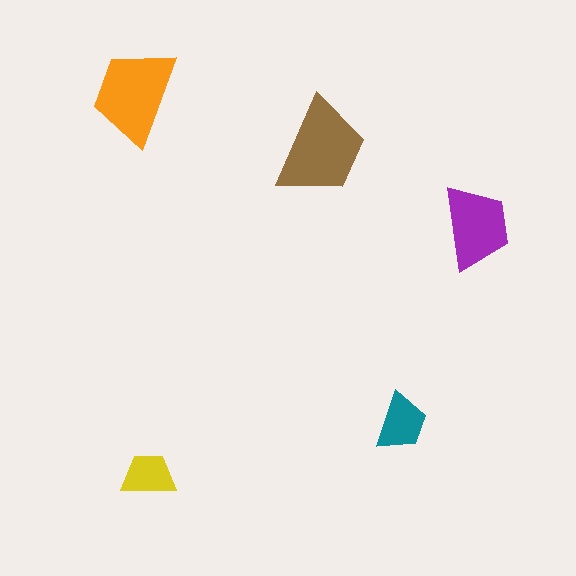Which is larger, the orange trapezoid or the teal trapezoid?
The orange one.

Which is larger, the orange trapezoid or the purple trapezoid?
The orange one.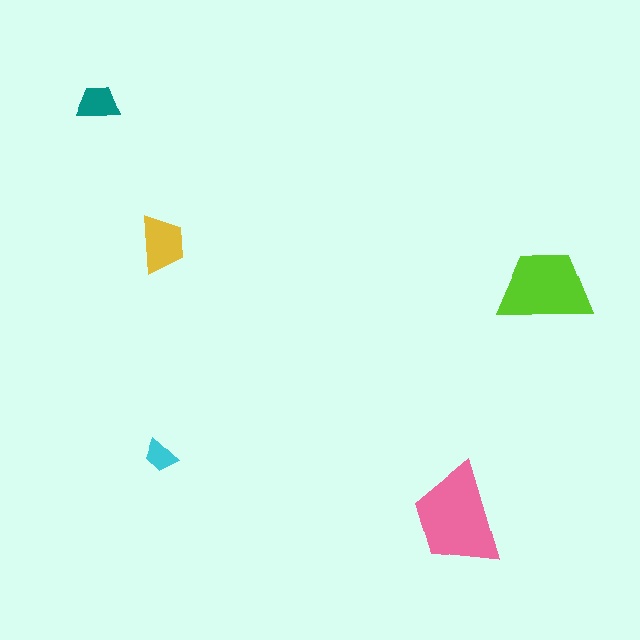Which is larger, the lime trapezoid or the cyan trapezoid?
The lime one.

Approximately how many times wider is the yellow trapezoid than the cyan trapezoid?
About 1.5 times wider.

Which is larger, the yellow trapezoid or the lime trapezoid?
The lime one.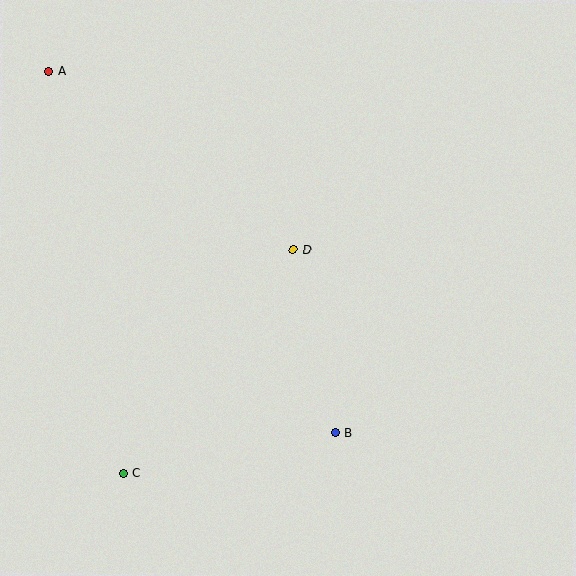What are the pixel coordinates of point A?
Point A is at (49, 71).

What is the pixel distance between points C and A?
The distance between C and A is 409 pixels.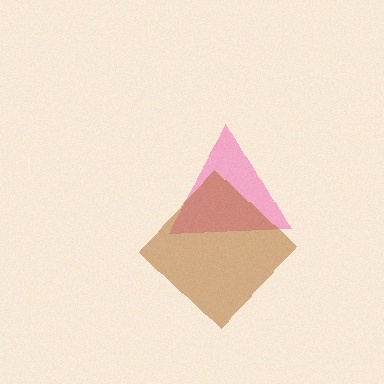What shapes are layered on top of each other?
The layered shapes are: a pink triangle, a brown diamond.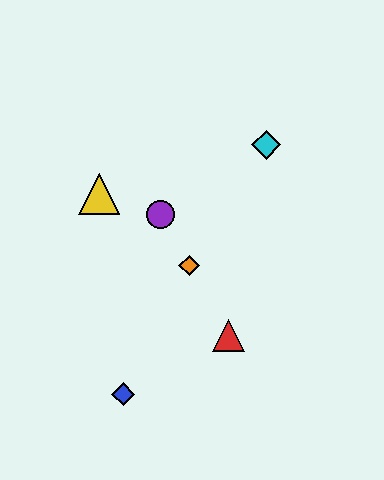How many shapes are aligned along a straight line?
4 shapes (the red triangle, the green triangle, the purple circle, the orange diamond) are aligned along a straight line.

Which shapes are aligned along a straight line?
The red triangle, the green triangle, the purple circle, the orange diamond are aligned along a straight line.